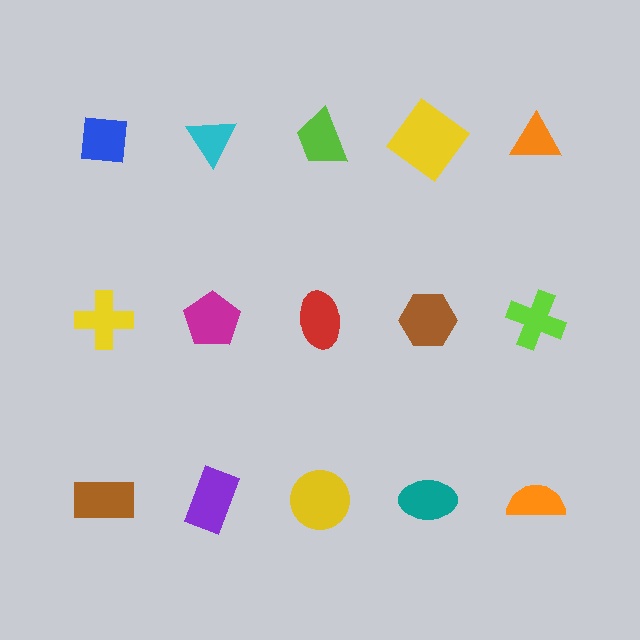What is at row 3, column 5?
An orange semicircle.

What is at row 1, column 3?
A lime trapezoid.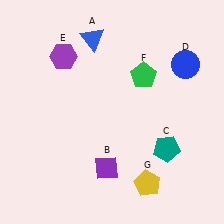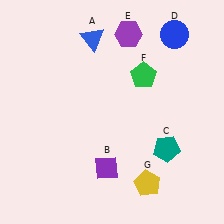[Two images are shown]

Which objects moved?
The objects that moved are: the blue circle (D), the purple hexagon (E).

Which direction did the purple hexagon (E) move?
The purple hexagon (E) moved right.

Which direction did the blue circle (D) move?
The blue circle (D) moved up.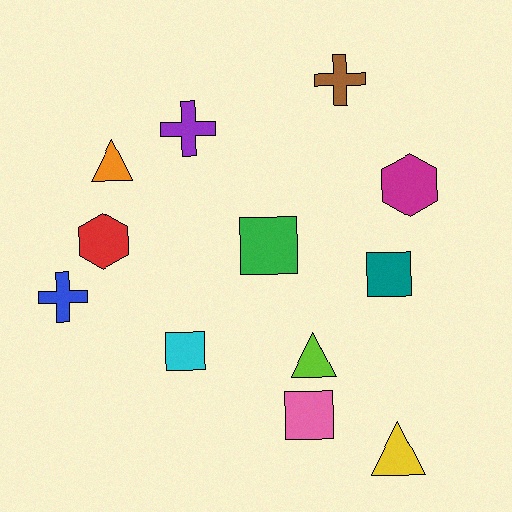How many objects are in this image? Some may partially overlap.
There are 12 objects.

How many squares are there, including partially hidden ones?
There are 4 squares.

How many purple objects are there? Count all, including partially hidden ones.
There is 1 purple object.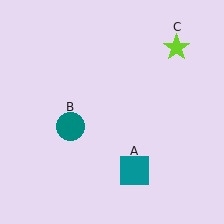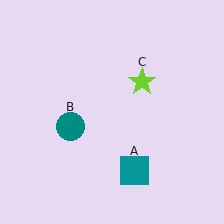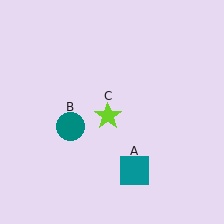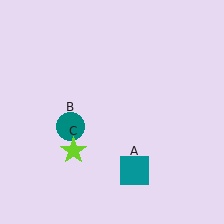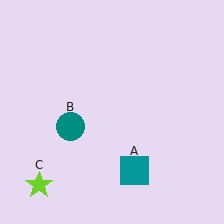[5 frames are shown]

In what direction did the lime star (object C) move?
The lime star (object C) moved down and to the left.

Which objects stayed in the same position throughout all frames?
Teal square (object A) and teal circle (object B) remained stationary.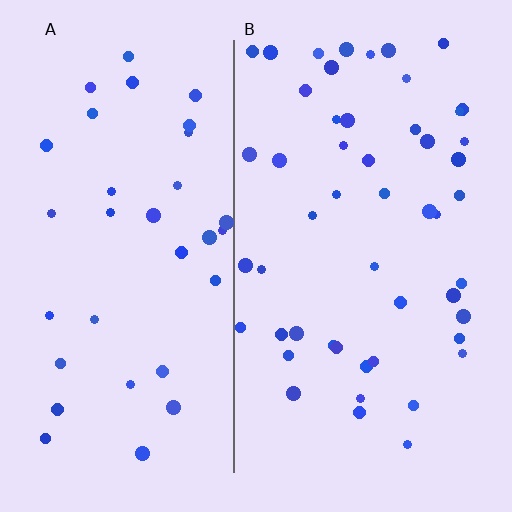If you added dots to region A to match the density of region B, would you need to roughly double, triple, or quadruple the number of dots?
Approximately double.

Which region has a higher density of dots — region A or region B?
B (the right).